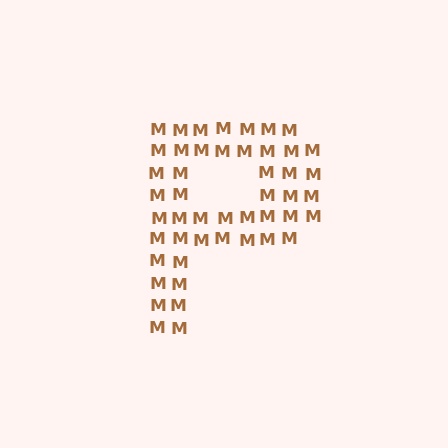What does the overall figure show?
The overall figure shows the letter P.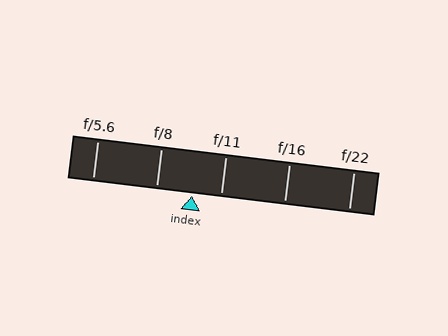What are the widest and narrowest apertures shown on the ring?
The widest aperture shown is f/5.6 and the narrowest is f/22.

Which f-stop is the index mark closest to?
The index mark is closest to f/11.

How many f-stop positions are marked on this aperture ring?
There are 5 f-stop positions marked.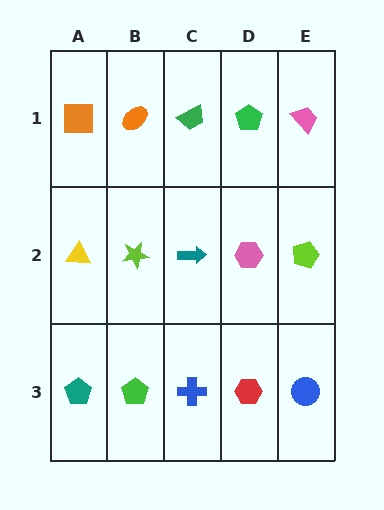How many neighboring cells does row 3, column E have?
2.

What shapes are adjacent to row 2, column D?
A green pentagon (row 1, column D), a red hexagon (row 3, column D), a teal arrow (row 2, column C), a lime pentagon (row 2, column E).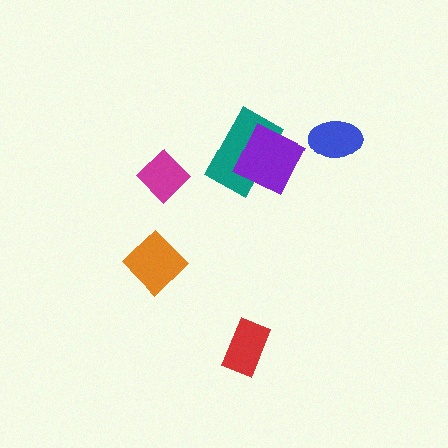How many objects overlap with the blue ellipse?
0 objects overlap with the blue ellipse.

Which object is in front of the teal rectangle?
The purple square is in front of the teal rectangle.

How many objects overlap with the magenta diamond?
0 objects overlap with the magenta diamond.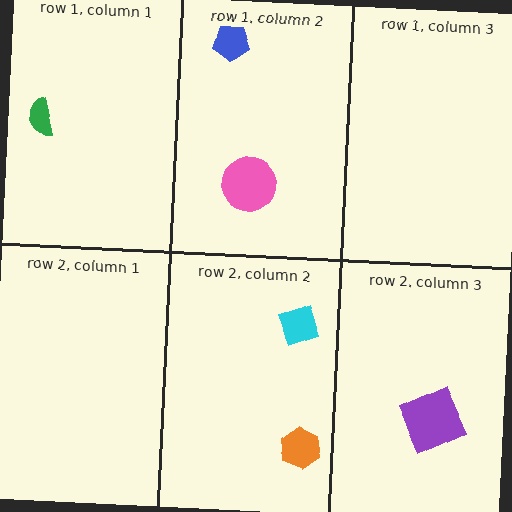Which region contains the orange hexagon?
The row 2, column 2 region.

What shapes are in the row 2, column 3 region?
The purple square.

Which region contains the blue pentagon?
The row 1, column 2 region.